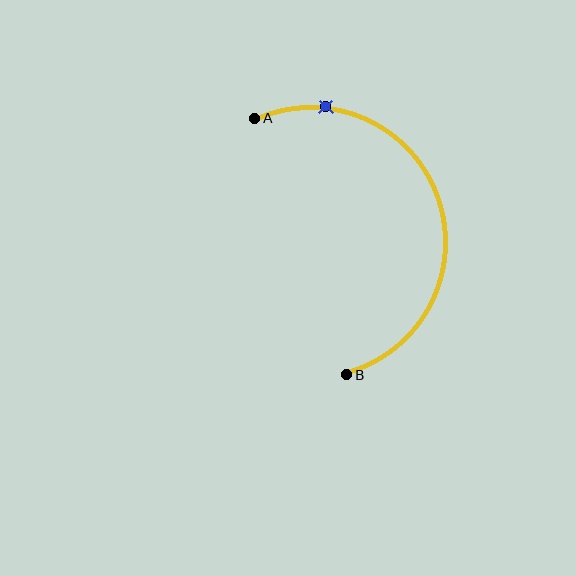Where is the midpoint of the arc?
The arc midpoint is the point on the curve farthest from the straight line joining A and B. It sits to the right of that line.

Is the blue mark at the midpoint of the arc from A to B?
No. The blue mark lies on the arc but is closer to endpoint A. The arc midpoint would be at the point on the curve equidistant along the arc from both A and B.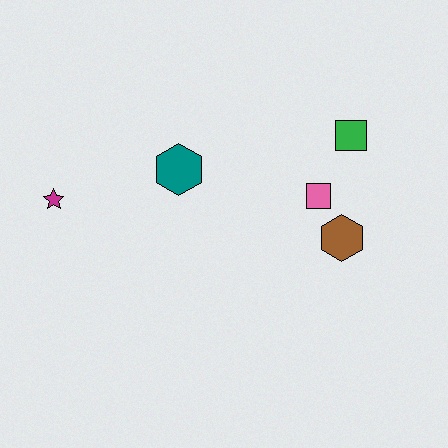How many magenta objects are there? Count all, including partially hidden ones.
There is 1 magenta object.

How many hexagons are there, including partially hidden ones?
There are 2 hexagons.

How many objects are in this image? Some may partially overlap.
There are 5 objects.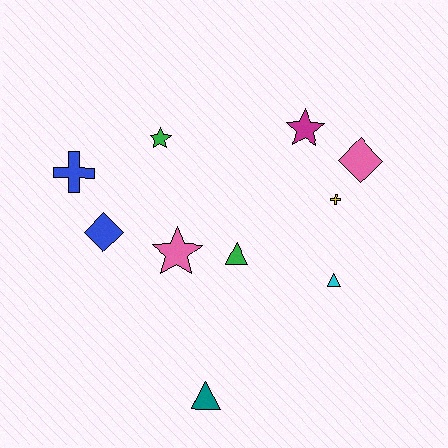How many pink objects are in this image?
There are 2 pink objects.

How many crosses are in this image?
There are 2 crosses.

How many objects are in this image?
There are 10 objects.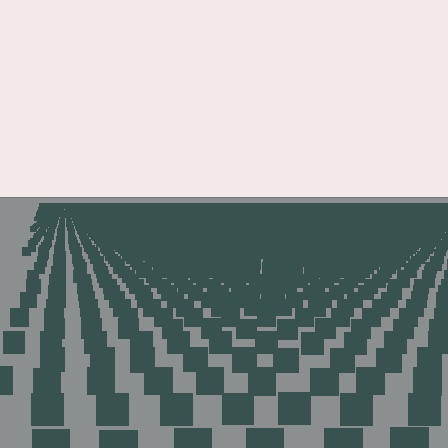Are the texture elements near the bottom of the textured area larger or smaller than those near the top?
Larger. Near the bottom, elements are closer to the viewer and appear at a bigger on-screen size.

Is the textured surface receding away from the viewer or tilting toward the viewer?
The surface is receding away from the viewer. Texture elements get smaller and denser toward the top.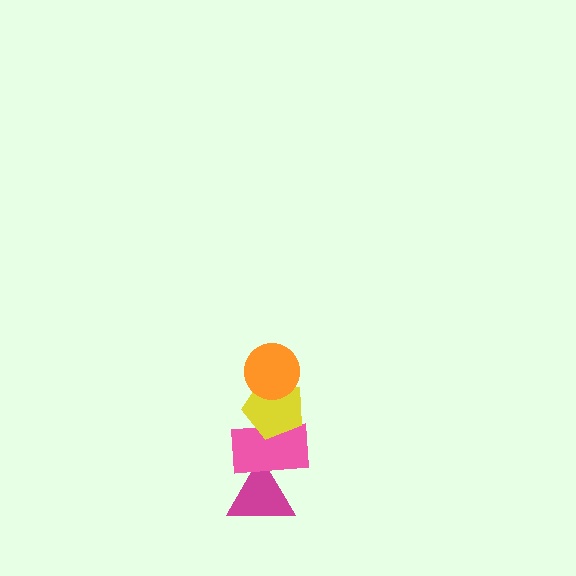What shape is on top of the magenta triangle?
The pink rectangle is on top of the magenta triangle.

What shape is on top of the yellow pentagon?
The orange circle is on top of the yellow pentagon.